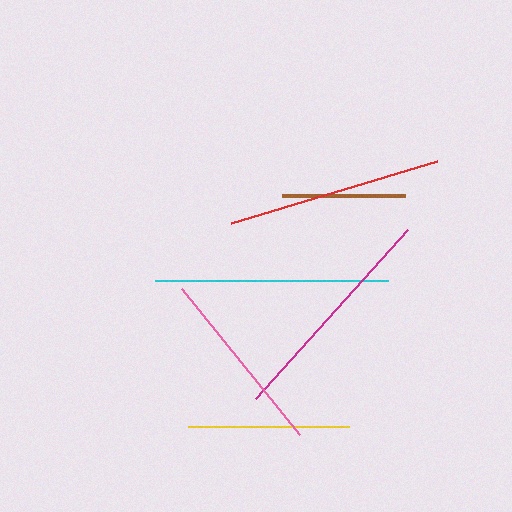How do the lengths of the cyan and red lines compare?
The cyan and red lines are approximately the same length.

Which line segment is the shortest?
The brown line is the shortest at approximately 123 pixels.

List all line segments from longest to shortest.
From longest to shortest: cyan, magenta, red, pink, yellow, brown.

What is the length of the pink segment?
The pink segment is approximately 188 pixels long.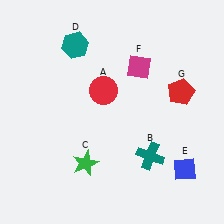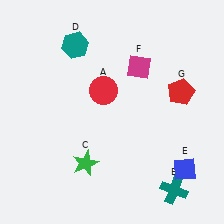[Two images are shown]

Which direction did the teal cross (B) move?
The teal cross (B) moved down.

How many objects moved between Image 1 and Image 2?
1 object moved between the two images.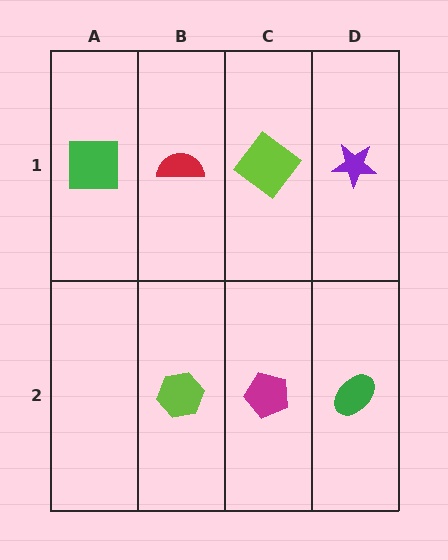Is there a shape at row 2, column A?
No, that cell is empty.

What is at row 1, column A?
A green square.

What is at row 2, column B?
A lime hexagon.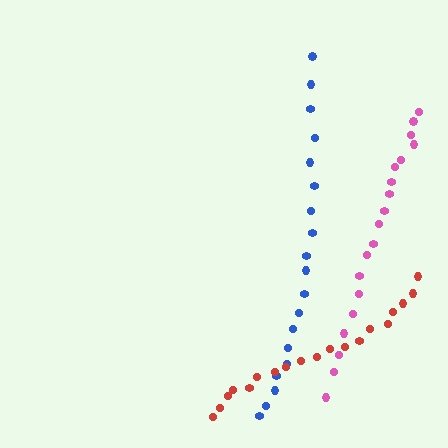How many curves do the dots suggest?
There are 3 distinct paths.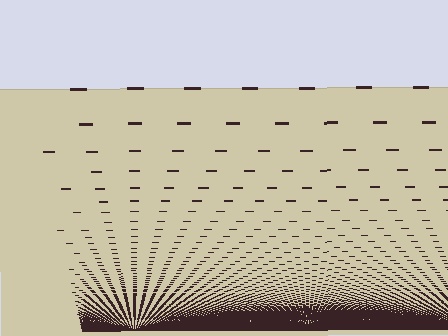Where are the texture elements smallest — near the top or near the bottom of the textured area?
Near the bottom.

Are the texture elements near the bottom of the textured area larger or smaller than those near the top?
Smaller. The gradient is inverted — elements near the bottom are smaller and denser.